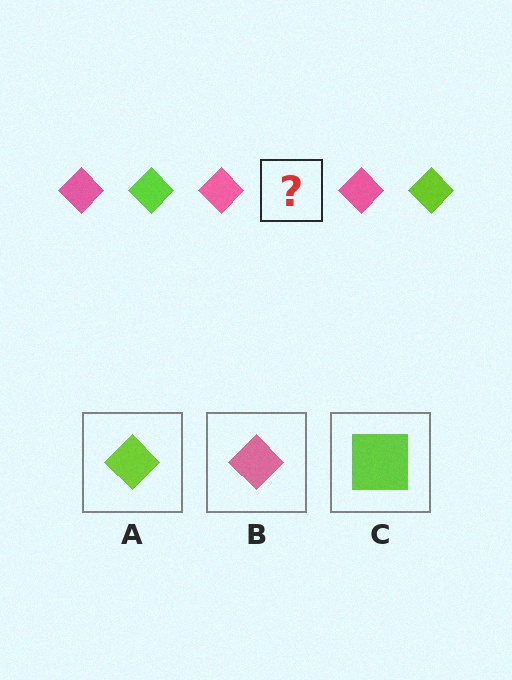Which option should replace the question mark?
Option A.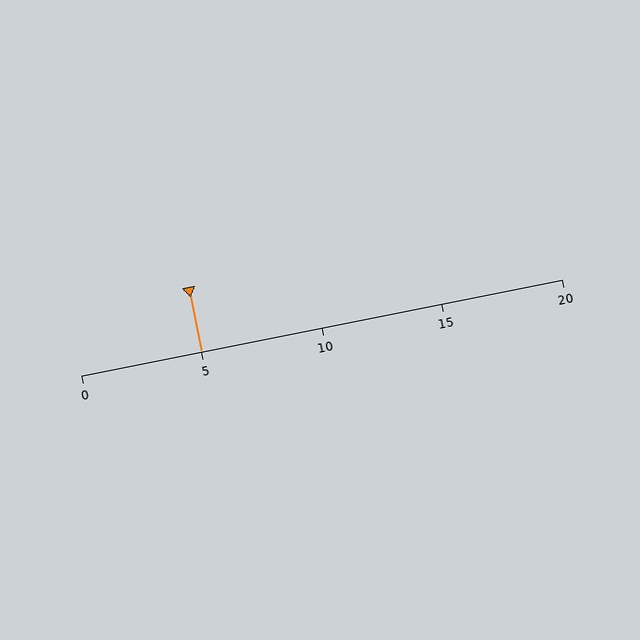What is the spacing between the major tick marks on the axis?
The major ticks are spaced 5 apart.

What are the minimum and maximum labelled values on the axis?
The axis runs from 0 to 20.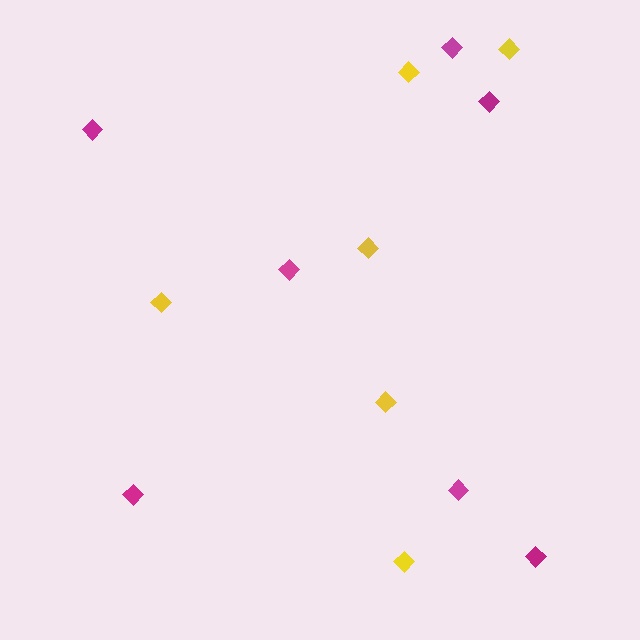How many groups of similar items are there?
There are 2 groups: one group of magenta diamonds (7) and one group of yellow diamonds (6).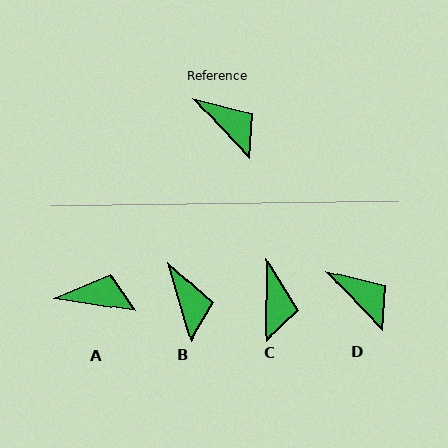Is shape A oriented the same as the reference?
No, it is off by about 38 degrees.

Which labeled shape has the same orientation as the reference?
D.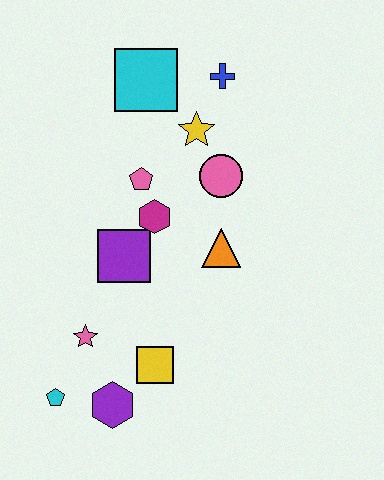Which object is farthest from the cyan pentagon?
The blue cross is farthest from the cyan pentagon.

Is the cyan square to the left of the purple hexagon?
No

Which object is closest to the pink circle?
The yellow star is closest to the pink circle.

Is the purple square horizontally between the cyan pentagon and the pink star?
No